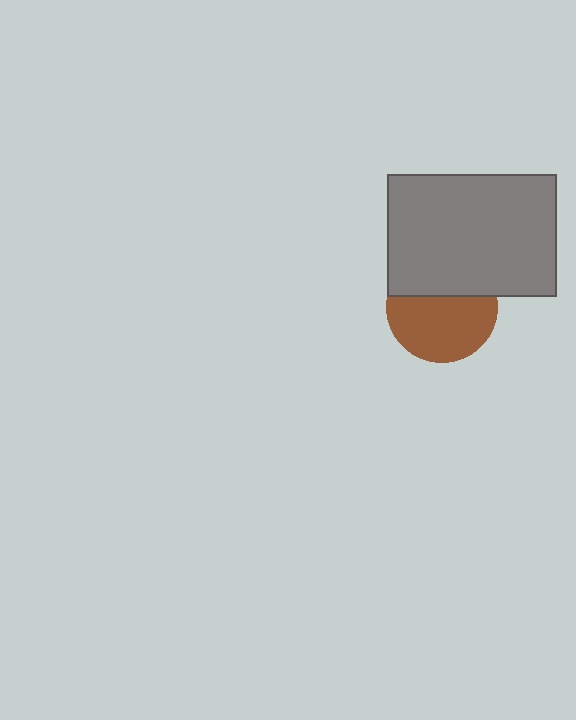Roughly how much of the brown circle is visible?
About half of it is visible (roughly 61%).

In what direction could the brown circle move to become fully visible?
The brown circle could move down. That would shift it out from behind the gray rectangle entirely.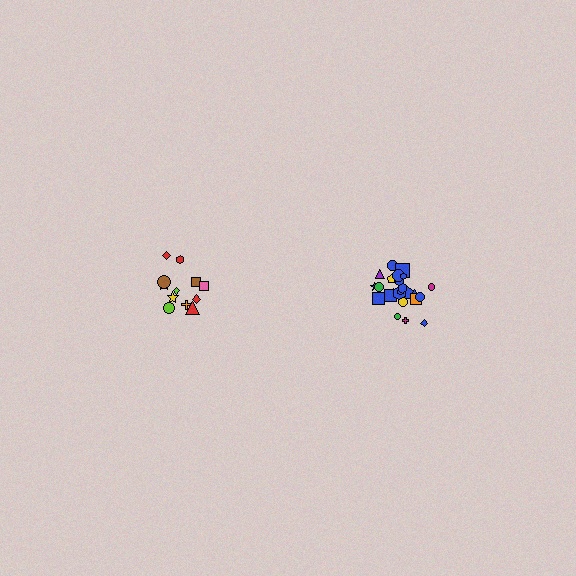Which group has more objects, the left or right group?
The right group.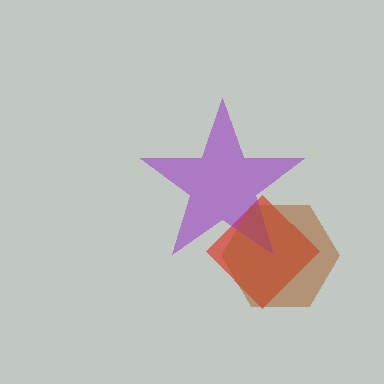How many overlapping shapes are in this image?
There are 3 overlapping shapes in the image.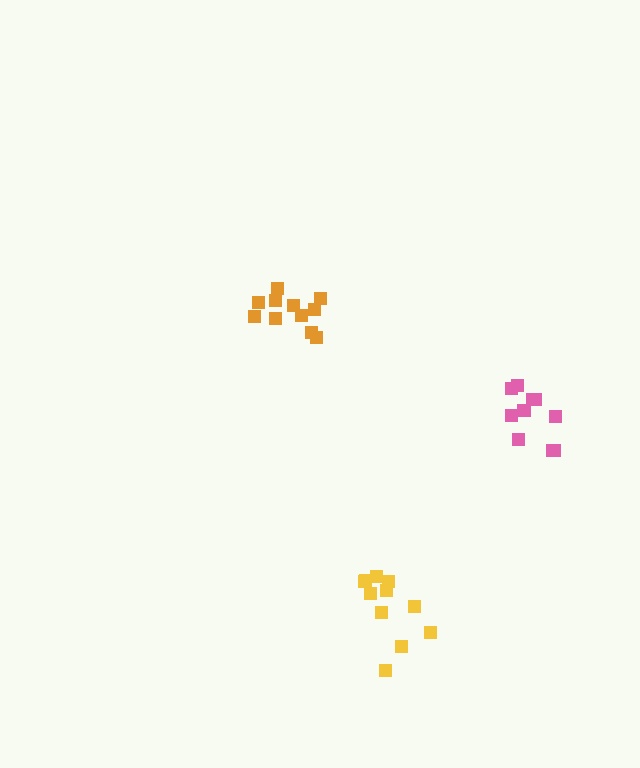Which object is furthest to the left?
The orange cluster is leftmost.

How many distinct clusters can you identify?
There are 3 distinct clusters.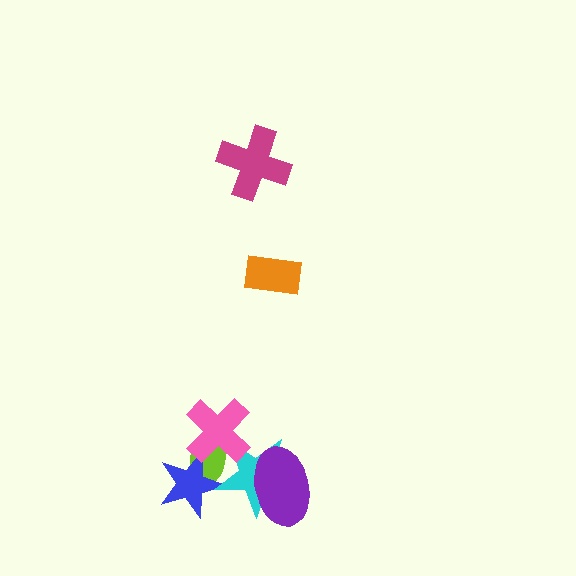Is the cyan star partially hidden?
Yes, it is partially covered by another shape.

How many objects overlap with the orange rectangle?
0 objects overlap with the orange rectangle.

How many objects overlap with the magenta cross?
0 objects overlap with the magenta cross.